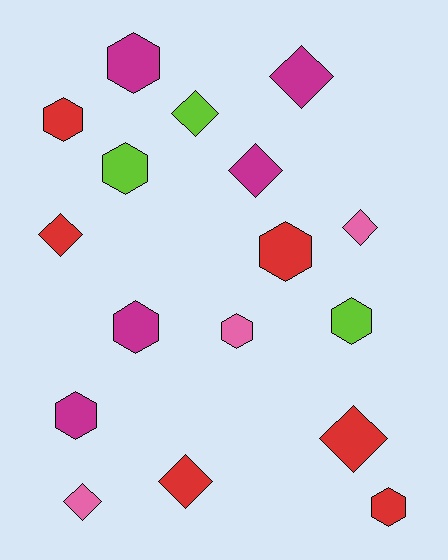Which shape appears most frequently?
Hexagon, with 9 objects.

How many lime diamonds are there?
There is 1 lime diamond.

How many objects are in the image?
There are 17 objects.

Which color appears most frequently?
Red, with 6 objects.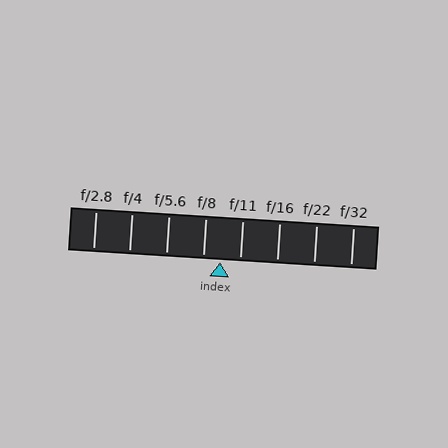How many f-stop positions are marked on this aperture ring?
There are 8 f-stop positions marked.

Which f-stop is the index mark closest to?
The index mark is closest to f/8.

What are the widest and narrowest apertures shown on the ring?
The widest aperture shown is f/2.8 and the narrowest is f/32.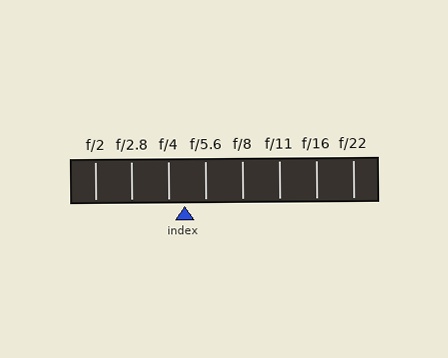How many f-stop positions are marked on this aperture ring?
There are 8 f-stop positions marked.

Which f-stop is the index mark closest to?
The index mark is closest to f/4.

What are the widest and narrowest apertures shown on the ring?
The widest aperture shown is f/2 and the narrowest is f/22.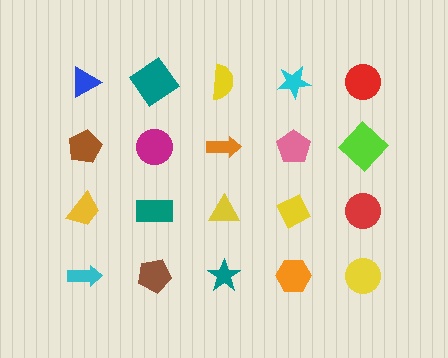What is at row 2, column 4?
A pink pentagon.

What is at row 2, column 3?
An orange arrow.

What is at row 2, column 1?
A brown pentagon.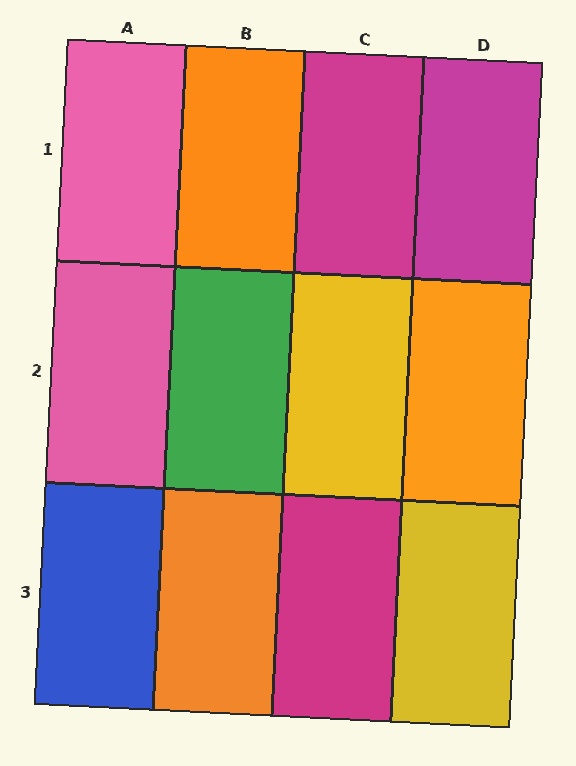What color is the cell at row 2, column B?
Green.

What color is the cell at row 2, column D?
Orange.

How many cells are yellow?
2 cells are yellow.